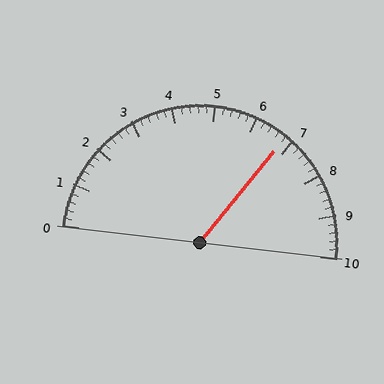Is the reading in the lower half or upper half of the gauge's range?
The reading is in the upper half of the range (0 to 10).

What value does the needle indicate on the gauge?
The needle indicates approximately 6.8.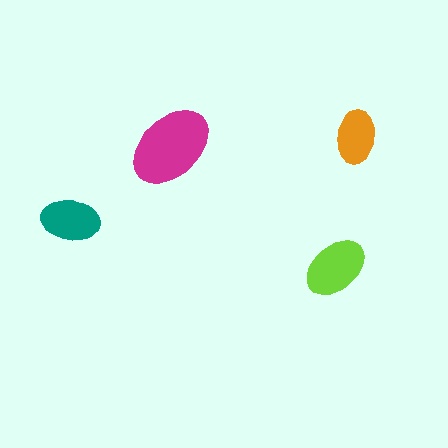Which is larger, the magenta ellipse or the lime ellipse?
The magenta one.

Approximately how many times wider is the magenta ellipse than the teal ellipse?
About 1.5 times wider.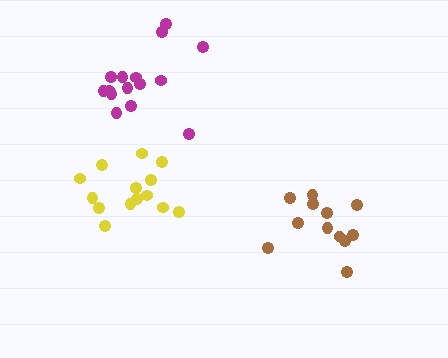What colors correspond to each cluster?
The clusters are colored: magenta, brown, yellow.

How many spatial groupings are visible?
There are 3 spatial groupings.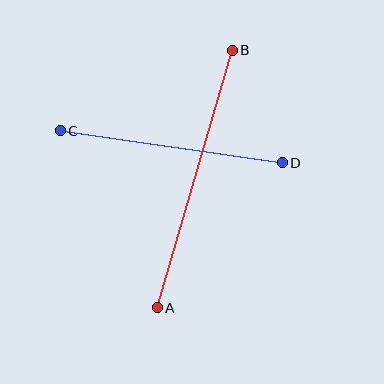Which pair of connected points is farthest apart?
Points A and B are farthest apart.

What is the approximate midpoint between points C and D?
The midpoint is at approximately (171, 147) pixels.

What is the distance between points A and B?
The distance is approximately 268 pixels.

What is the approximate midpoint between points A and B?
The midpoint is at approximately (195, 179) pixels.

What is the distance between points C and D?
The distance is approximately 224 pixels.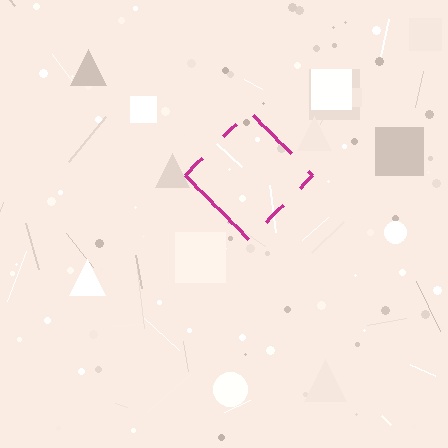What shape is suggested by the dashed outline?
The dashed outline suggests a diamond.